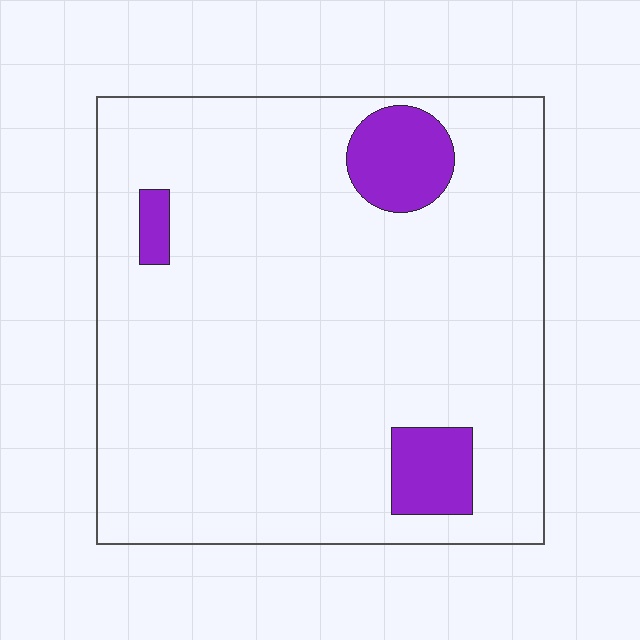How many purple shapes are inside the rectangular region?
3.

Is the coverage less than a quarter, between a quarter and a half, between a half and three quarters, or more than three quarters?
Less than a quarter.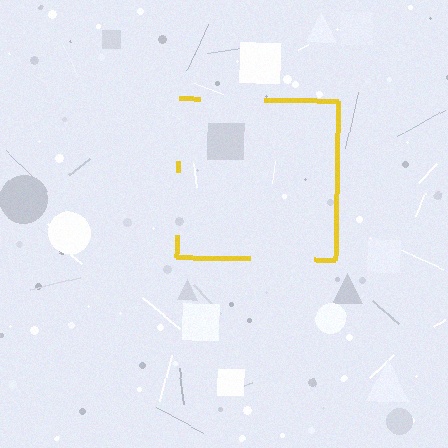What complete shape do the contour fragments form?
The contour fragments form a square.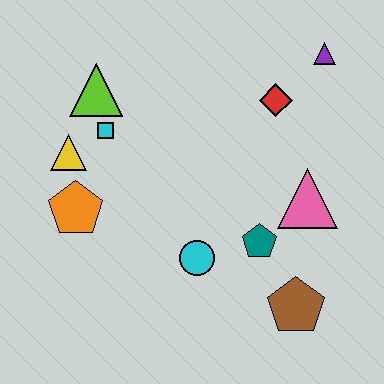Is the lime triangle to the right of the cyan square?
No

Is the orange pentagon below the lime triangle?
Yes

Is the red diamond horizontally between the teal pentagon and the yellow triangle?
No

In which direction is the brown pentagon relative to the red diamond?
The brown pentagon is below the red diamond.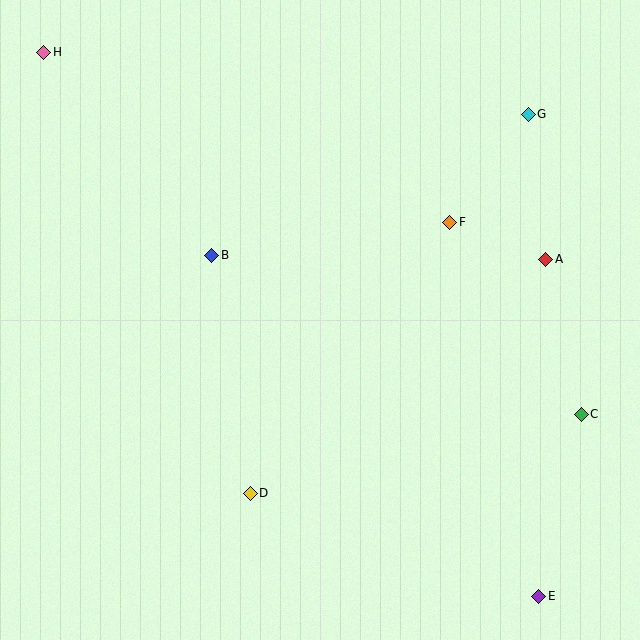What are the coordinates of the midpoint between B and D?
The midpoint between B and D is at (231, 374).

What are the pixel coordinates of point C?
Point C is at (581, 414).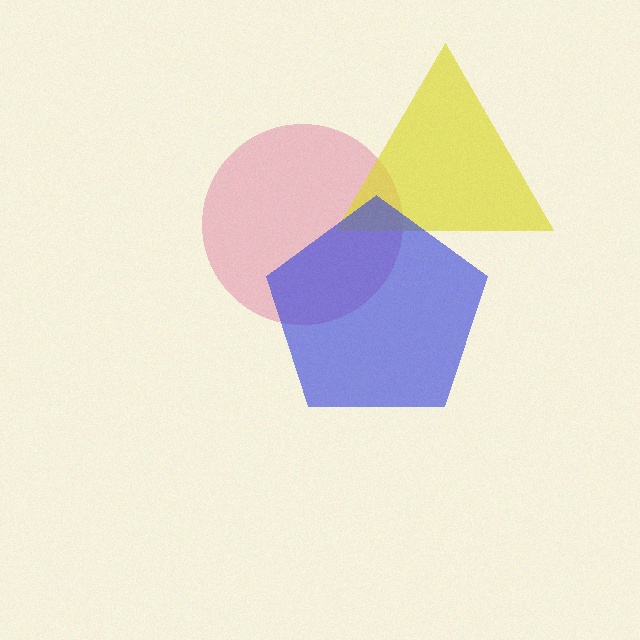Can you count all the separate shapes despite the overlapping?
Yes, there are 3 separate shapes.